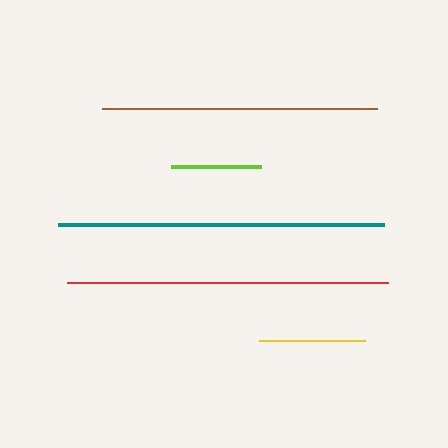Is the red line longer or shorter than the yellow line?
The red line is longer than the yellow line.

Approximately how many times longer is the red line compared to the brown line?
The red line is approximately 1.2 times the length of the brown line.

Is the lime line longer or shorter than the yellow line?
The yellow line is longer than the lime line.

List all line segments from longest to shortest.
From longest to shortest: teal, red, brown, yellow, lime.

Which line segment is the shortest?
The lime line is the shortest at approximately 90 pixels.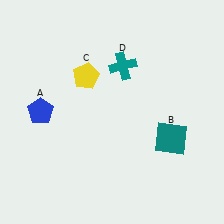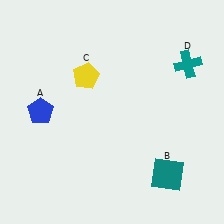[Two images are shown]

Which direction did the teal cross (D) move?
The teal cross (D) moved right.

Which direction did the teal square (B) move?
The teal square (B) moved down.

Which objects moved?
The objects that moved are: the teal square (B), the teal cross (D).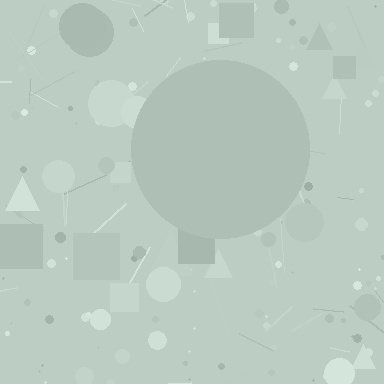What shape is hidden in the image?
A circle is hidden in the image.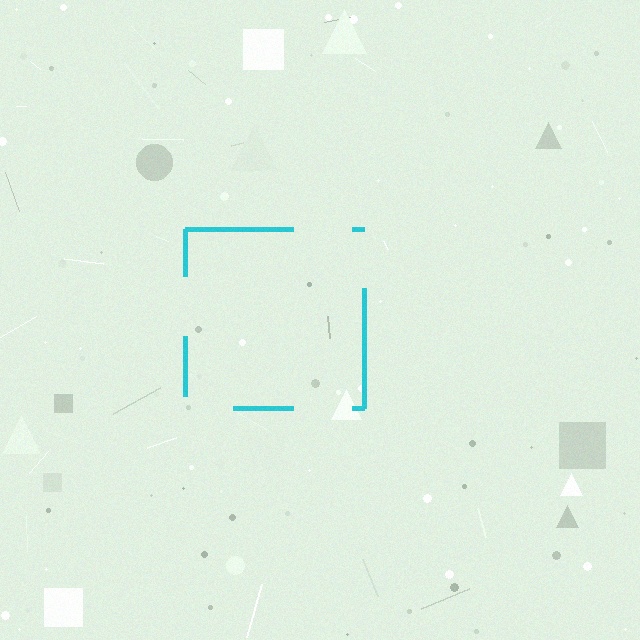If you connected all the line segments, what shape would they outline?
They would outline a square.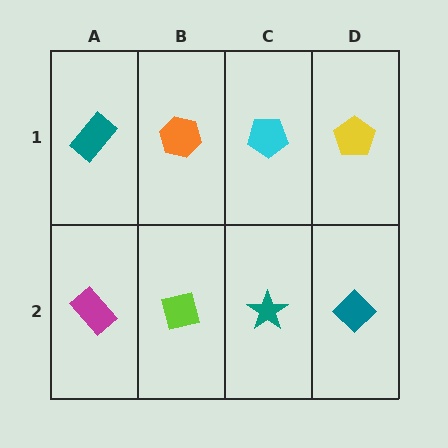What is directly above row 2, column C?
A cyan pentagon.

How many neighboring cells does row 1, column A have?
2.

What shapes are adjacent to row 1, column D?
A teal diamond (row 2, column D), a cyan pentagon (row 1, column C).